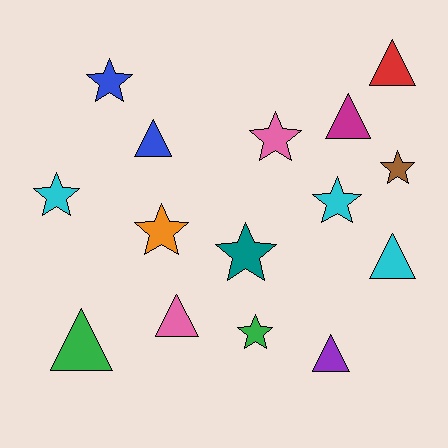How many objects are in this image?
There are 15 objects.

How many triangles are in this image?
There are 7 triangles.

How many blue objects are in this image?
There are 2 blue objects.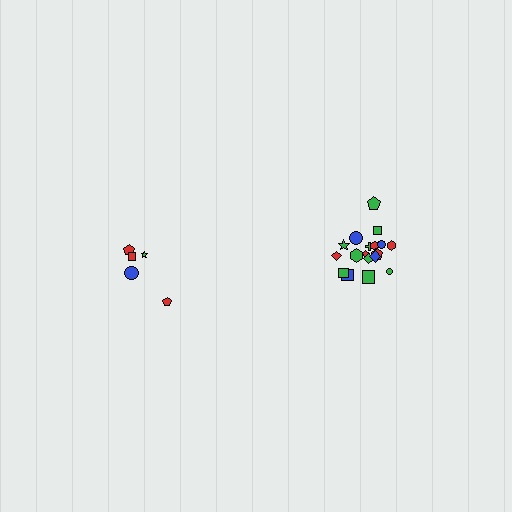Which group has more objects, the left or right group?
The right group.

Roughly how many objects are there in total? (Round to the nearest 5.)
Roughly 25 objects in total.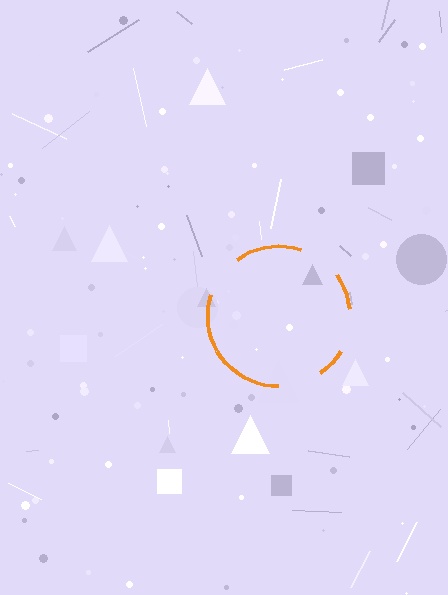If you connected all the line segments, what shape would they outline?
They would outline a circle.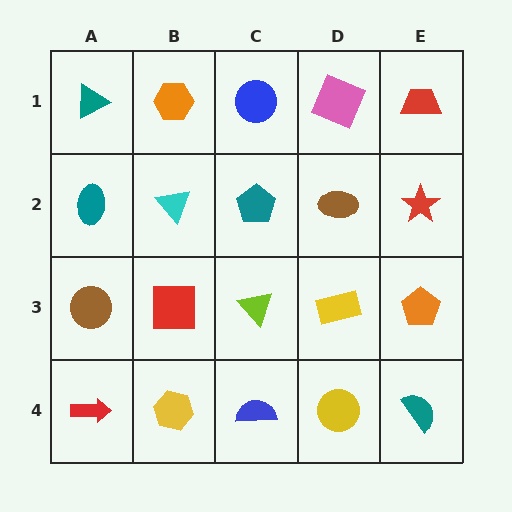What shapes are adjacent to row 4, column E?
An orange pentagon (row 3, column E), a yellow circle (row 4, column D).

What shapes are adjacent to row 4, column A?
A brown circle (row 3, column A), a yellow hexagon (row 4, column B).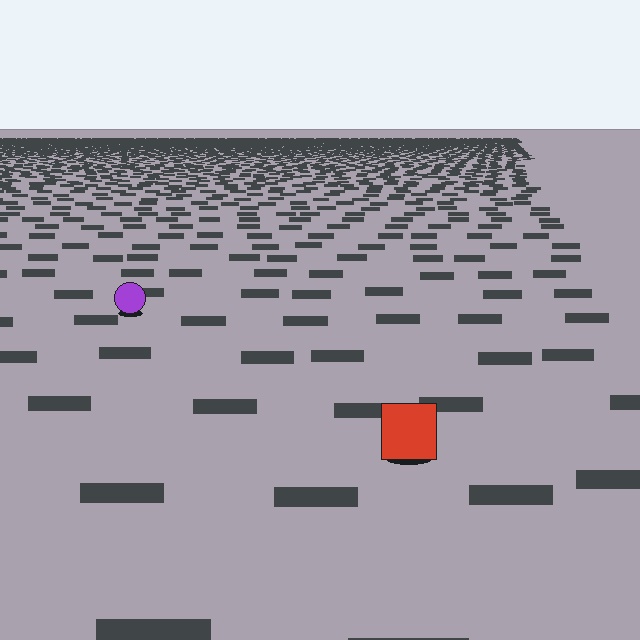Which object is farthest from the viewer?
The purple circle is farthest from the viewer. It appears smaller and the ground texture around it is denser.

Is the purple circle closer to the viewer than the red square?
No. The red square is closer — you can tell from the texture gradient: the ground texture is coarser near it.